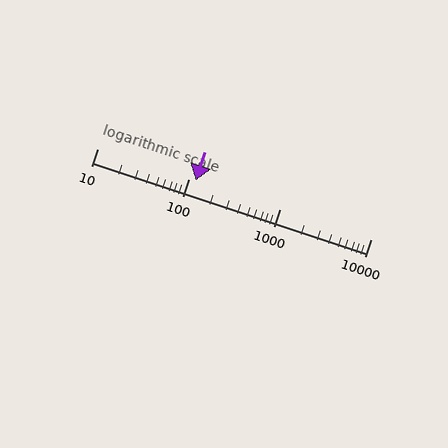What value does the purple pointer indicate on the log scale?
The pointer indicates approximately 120.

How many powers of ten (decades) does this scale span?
The scale spans 3 decades, from 10 to 10000.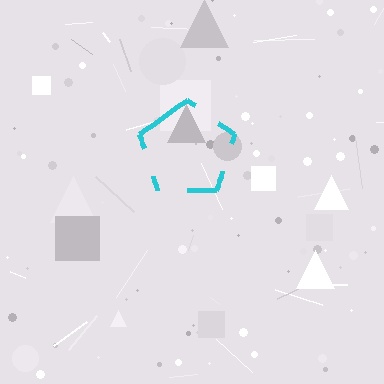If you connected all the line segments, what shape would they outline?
They would outline a pentagon.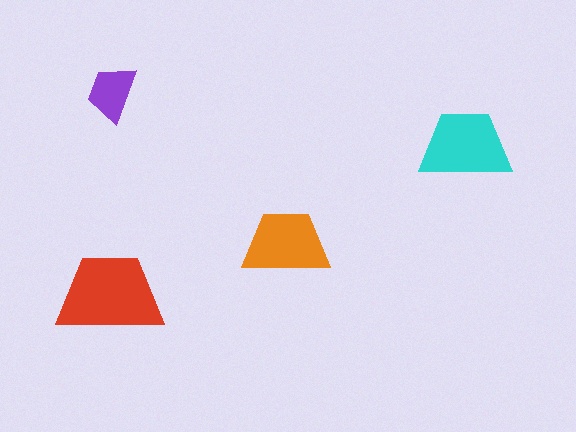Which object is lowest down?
The red trapezoid is bottommost.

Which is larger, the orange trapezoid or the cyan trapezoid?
The cyan one.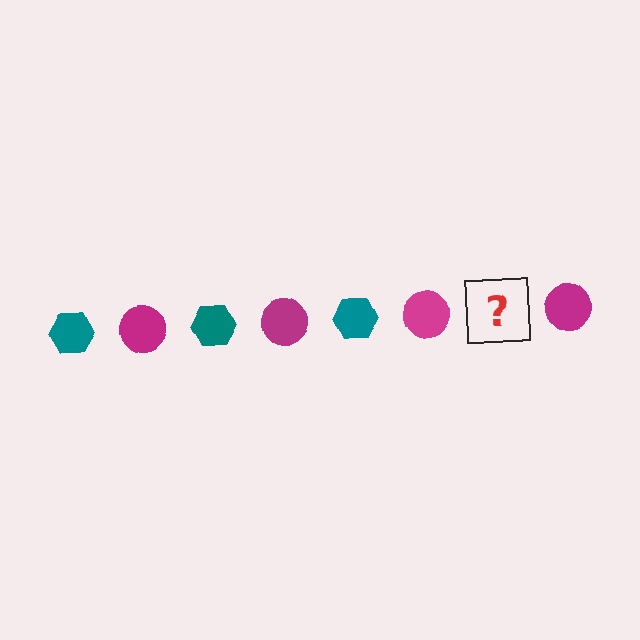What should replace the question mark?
The question mark should be replaced with a teal hexagon.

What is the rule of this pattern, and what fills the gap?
The rule is that the pattern alternates between teal hexagon and magenta circle. The gap should be filled with a teal hexagon.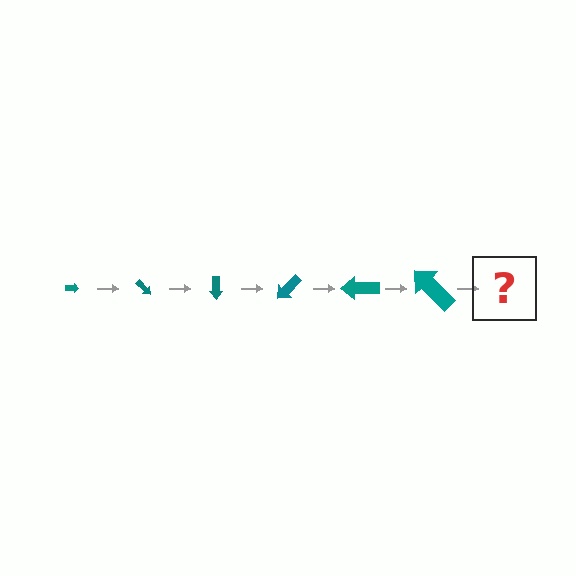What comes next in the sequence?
The next element should be an arrow, larger than the previous one and rotated 270 degrees from the start.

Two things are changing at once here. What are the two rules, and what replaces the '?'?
The two rules are that the arrow grows larger each step and it rotates 45 degrees each step. The '?' should be an arrow, larger than the previous one and rotated 270 degrees from the start.